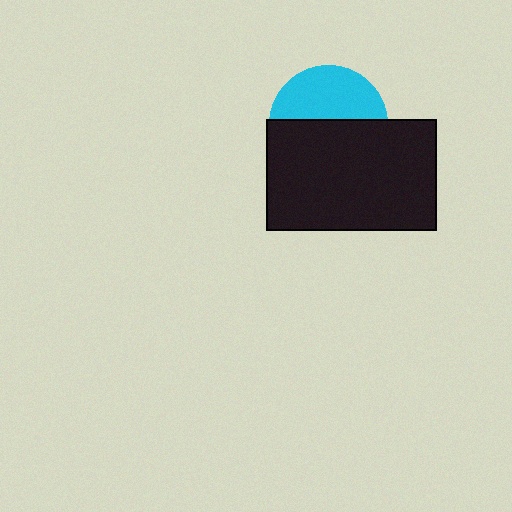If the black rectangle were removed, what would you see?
You would see the complete cyan circle.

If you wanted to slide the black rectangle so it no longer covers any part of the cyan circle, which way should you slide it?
Slide it down — that is the most direct way to separate the two shapes.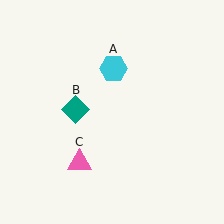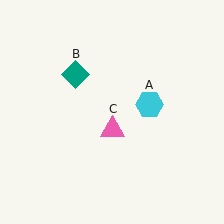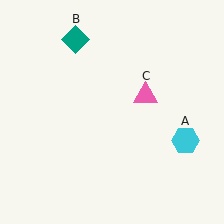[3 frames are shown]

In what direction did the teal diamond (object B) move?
The teal diamond (object B) moved up.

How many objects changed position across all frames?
3 objects changed position: cyan hexagon (object A), teal diamond (object B), pink triangle (object C).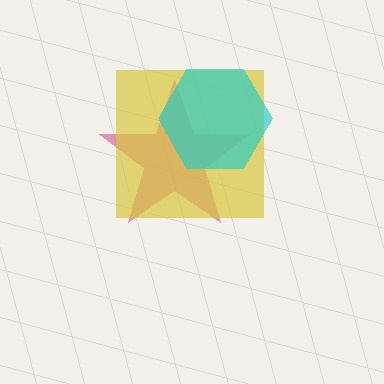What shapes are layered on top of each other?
The layered shapes are: a magenta star, a yellow square, a cyan hexagon.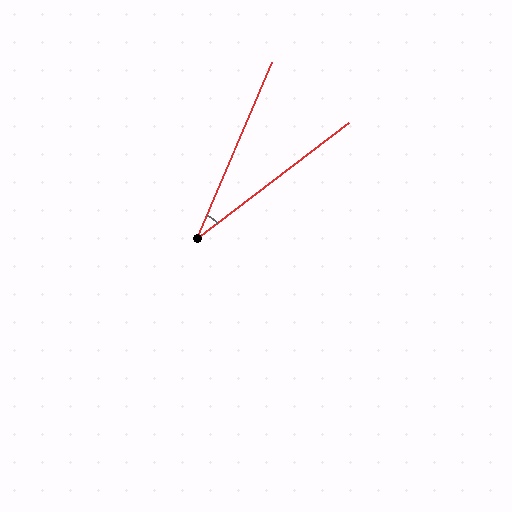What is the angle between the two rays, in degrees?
Approximately 29 degrees.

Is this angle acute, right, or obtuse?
It is acute.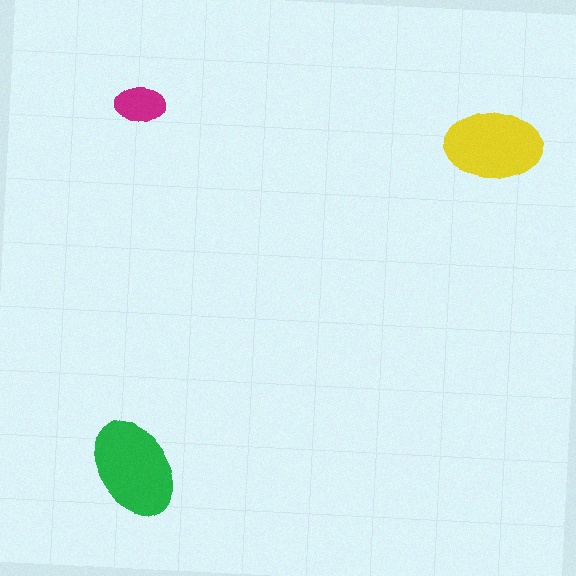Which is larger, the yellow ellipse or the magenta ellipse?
The yellow one.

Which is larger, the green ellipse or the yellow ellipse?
The green one.